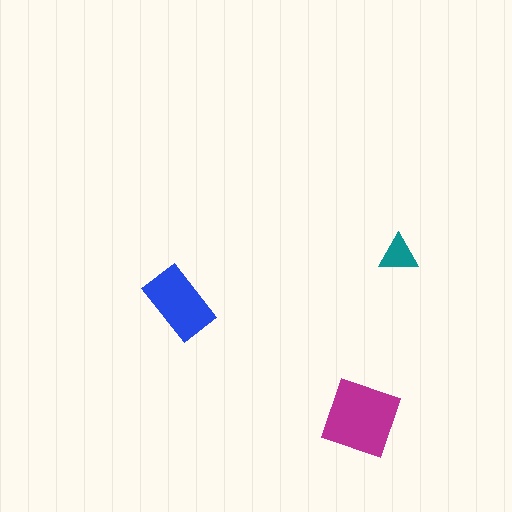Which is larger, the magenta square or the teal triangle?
The magenta square.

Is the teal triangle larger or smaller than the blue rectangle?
Smaller.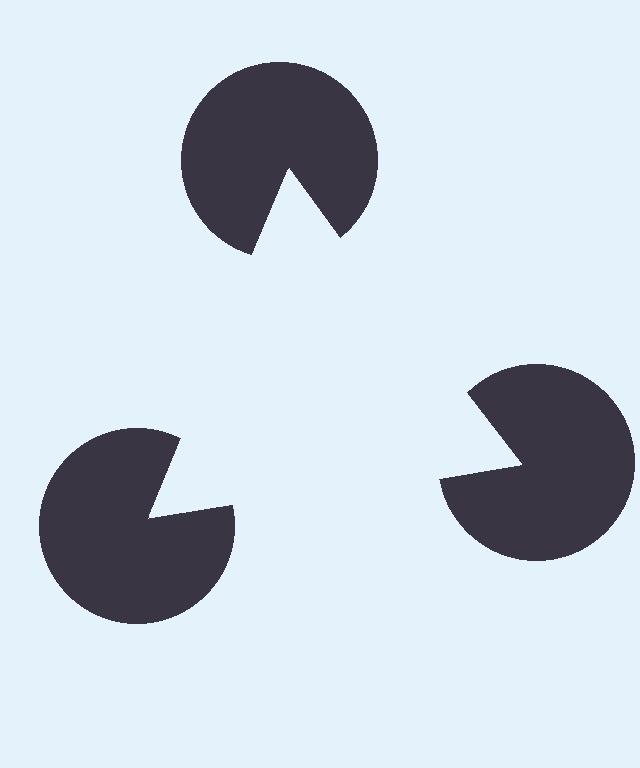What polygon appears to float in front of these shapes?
An illusory triangle — its edges are inferred from the aligned wedge cuts in the pac-man discs, not physically drawn.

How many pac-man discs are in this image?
There are 3 — one at each vertex of the illusory triangle.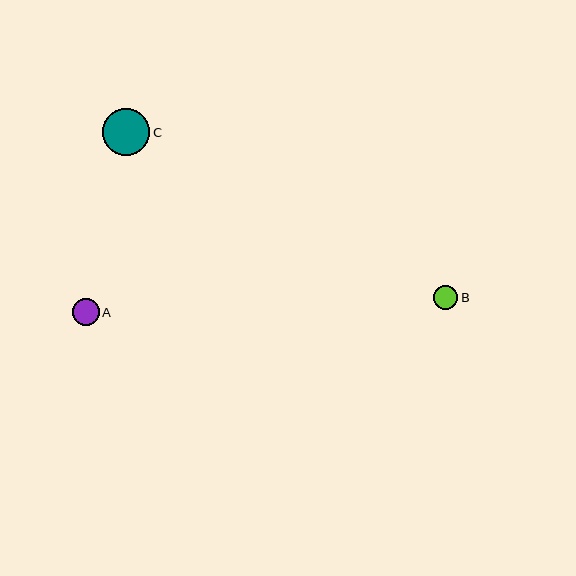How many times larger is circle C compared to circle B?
Circle C is approximately 2.0 times the size of circle B.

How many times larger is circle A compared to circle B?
Circle A is approximately 1.1 times the size of circle B.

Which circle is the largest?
Circle C is the largest with a size of approximately 47 pixels.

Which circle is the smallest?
Circle B is the smallest with a size of approximately 24 pixels.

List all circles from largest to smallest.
From largest to smallest: C, A, B.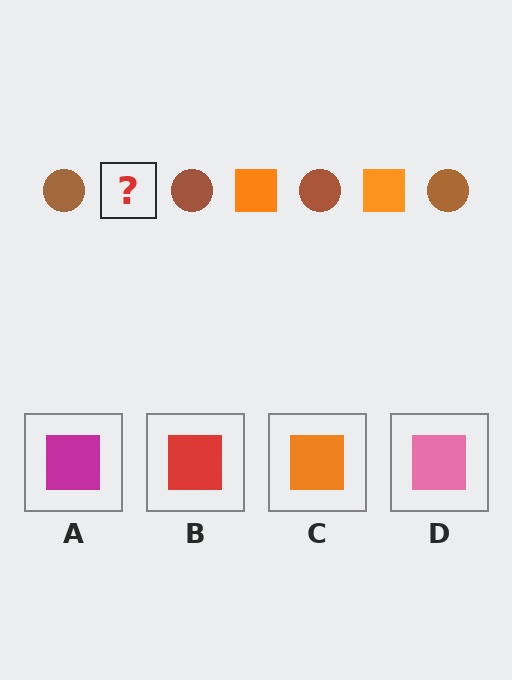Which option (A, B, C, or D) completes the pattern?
C.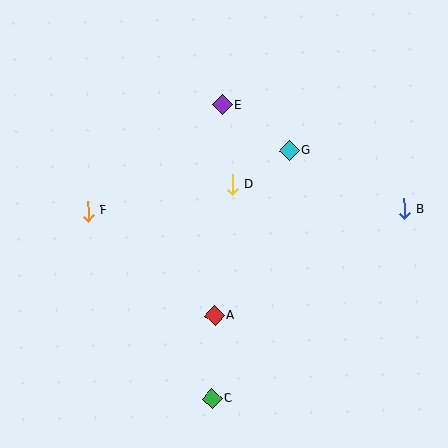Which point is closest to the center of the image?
Point D at (232, 185) is closest to the center.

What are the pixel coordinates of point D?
Point D is at (232, 185).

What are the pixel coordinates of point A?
Point A is at (215, 316).